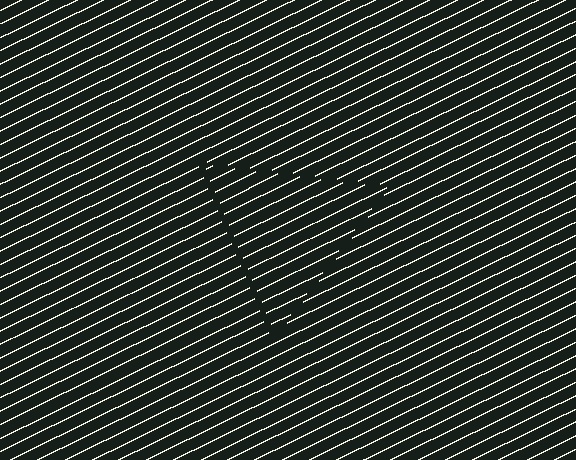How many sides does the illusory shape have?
3 sides — the line-ends trace a triangle.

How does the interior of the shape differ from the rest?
The interior of the shape contains the same grating, shifted by half a period — the contour is defined by the phase discontinuity where line-ends from the inner and outer gratings abut.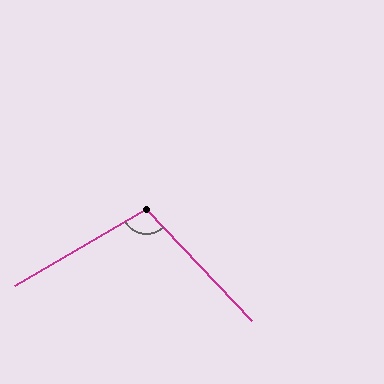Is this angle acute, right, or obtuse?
It is obtuse.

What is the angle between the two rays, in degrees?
Approximately 103 degrees.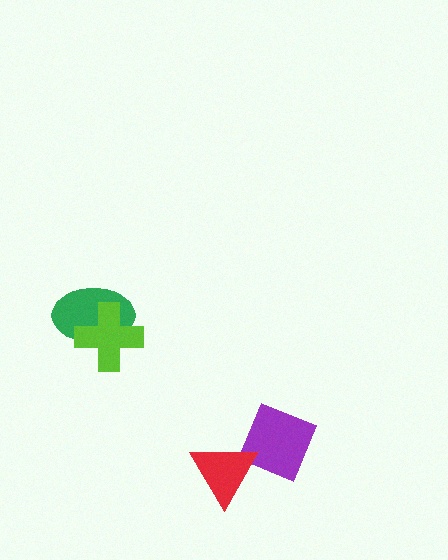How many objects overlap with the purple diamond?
1 object overlaps with the purple diamond.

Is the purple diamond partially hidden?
Yes, it is partially covered by another shape.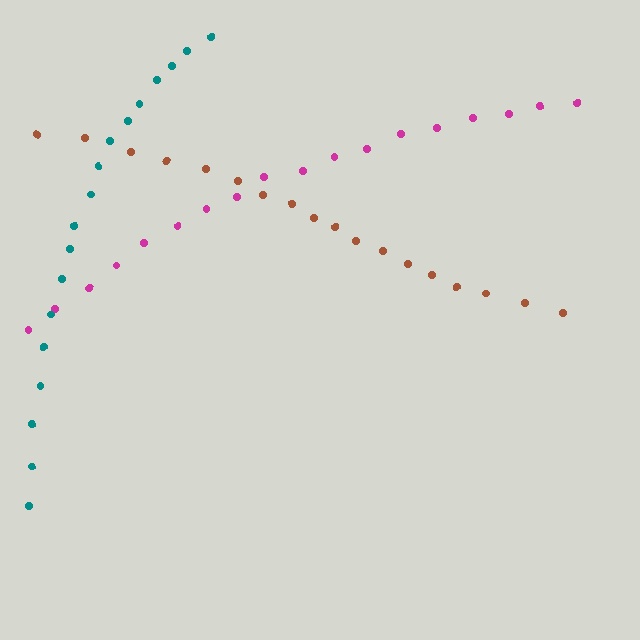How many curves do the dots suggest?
There are 3 distinct paths.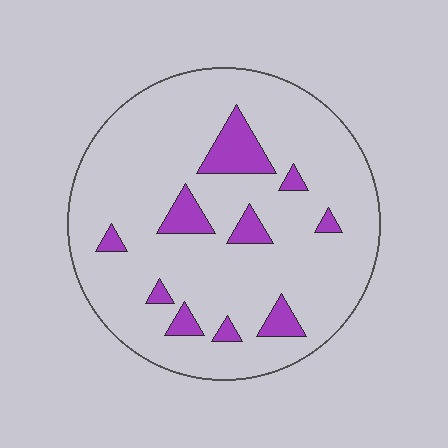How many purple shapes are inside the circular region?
10.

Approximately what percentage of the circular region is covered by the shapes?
Approximately 10%.